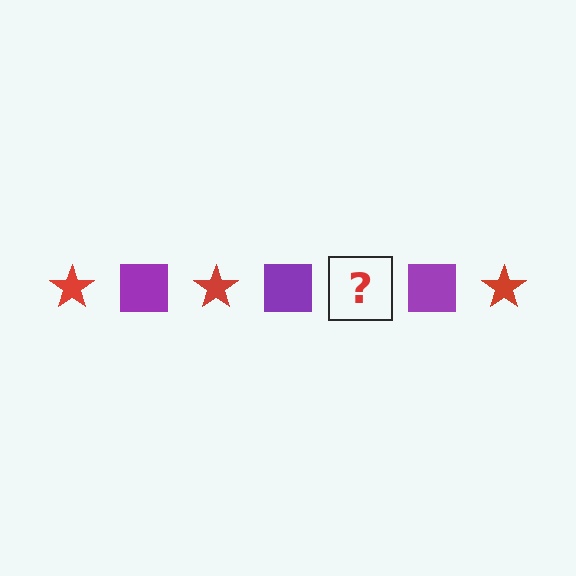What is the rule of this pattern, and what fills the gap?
The rule is that the pattern alternates between red star and purple square. The gap should be filled with a red star.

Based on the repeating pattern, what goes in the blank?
The blank should be a red star.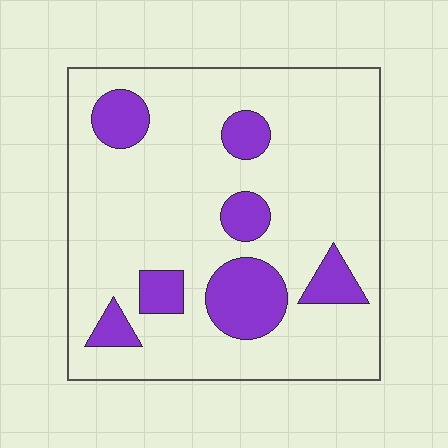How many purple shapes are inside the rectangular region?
7.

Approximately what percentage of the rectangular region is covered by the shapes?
Approximately 20%.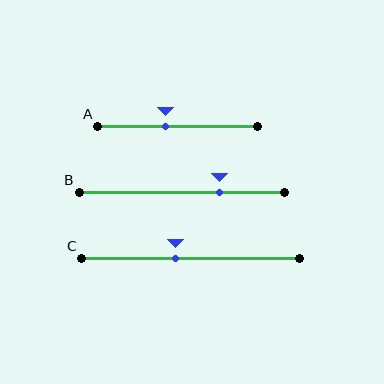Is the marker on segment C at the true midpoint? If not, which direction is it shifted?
No, the marker on segment C is shifted to the left by about 7% of the segment length.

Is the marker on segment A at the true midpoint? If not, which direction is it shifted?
No, the marker on segment A is shifted to the left by about 8% of the segment length.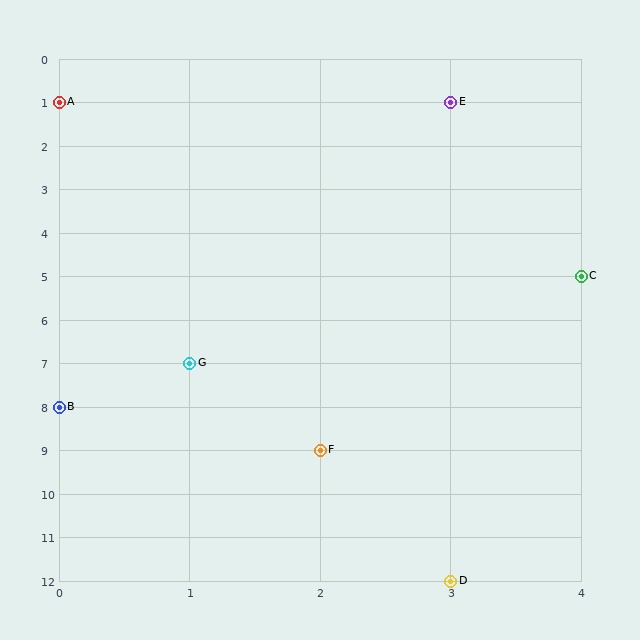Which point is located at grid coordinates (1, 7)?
Point G is at (1, 7).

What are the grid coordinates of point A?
Point A is at grid coordinates (0, 1).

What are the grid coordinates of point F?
Point F is at grid coordinates (2, 9).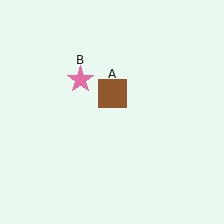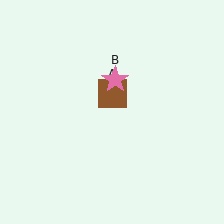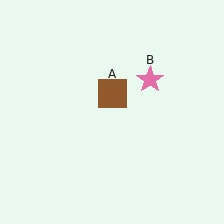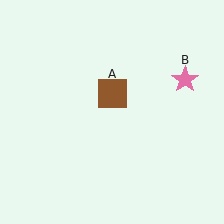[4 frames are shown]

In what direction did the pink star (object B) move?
The pink star (object B) moved right.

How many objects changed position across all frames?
1 object changed position: pink star (object B).